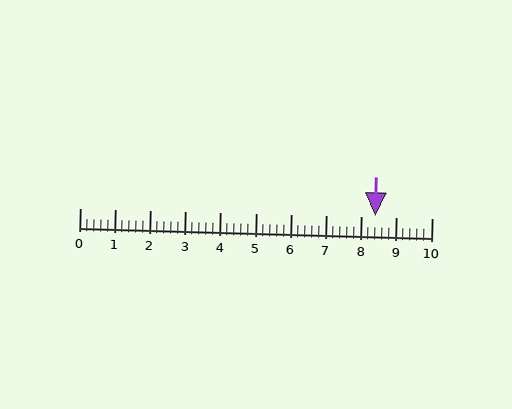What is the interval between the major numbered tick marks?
The major tick marks are spaced 1 units apart.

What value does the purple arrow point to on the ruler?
The purple arrow points to approximately 8.4.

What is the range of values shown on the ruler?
The ruler shows values from 0 to 10.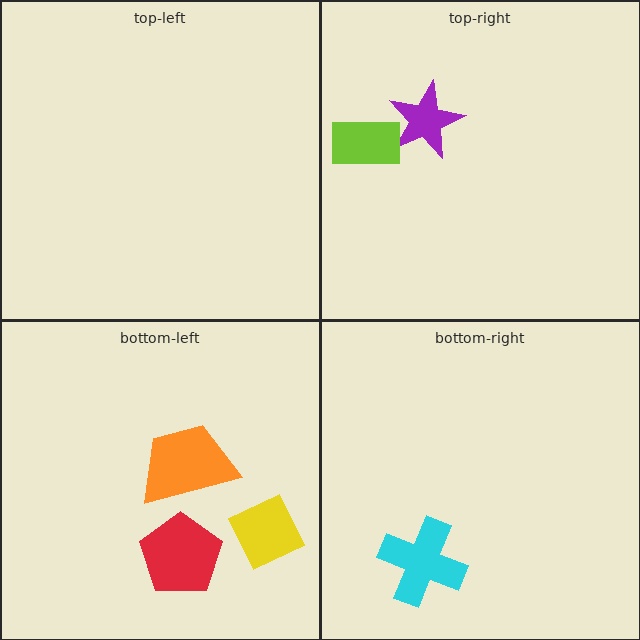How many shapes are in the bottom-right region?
1.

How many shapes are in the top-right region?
2.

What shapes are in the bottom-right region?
The cyan cross.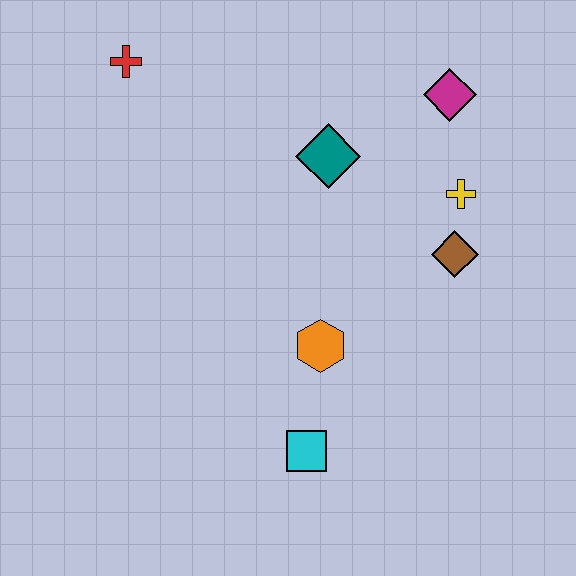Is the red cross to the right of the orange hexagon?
No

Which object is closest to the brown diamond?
The yellow cross is closest to the brown diamond.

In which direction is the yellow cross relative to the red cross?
The yellow cross is to the right of the red cross.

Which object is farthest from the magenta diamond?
The cyan square is farthest from the magenta diamond.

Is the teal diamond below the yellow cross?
No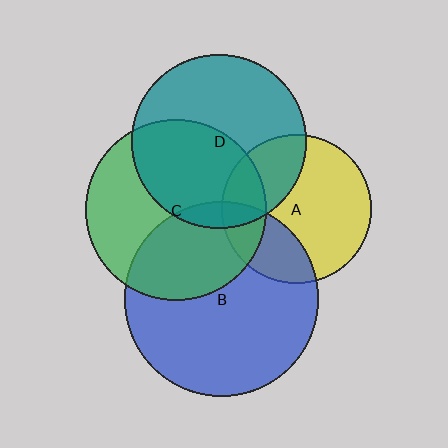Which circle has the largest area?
Circle B (blue).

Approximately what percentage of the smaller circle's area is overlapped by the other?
Approximately 45%.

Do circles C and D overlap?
Yes.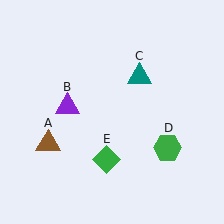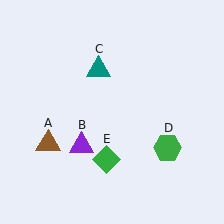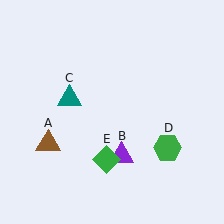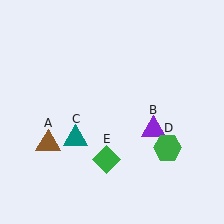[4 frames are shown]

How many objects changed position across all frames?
2 objects changed position: purple triangle (object B), teal triangle (object C).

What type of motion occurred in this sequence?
The purple triangle (object B), teal triangle (object C) rotated counterclockwise around the center of the scene.